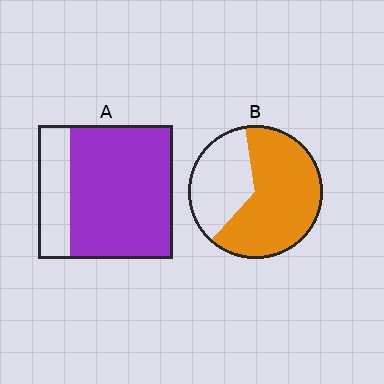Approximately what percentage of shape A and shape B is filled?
A is approximately 75% and B is approximately 65%.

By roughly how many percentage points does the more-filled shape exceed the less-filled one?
By roughly 10 percentage points (A over B).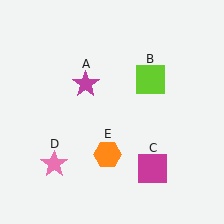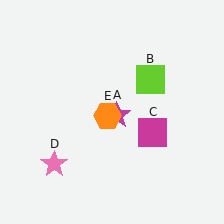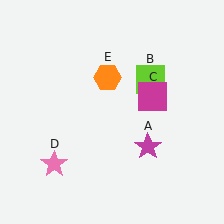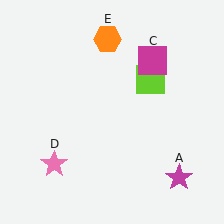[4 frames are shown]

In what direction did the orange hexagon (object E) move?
The orange hexagon (object E) moved up.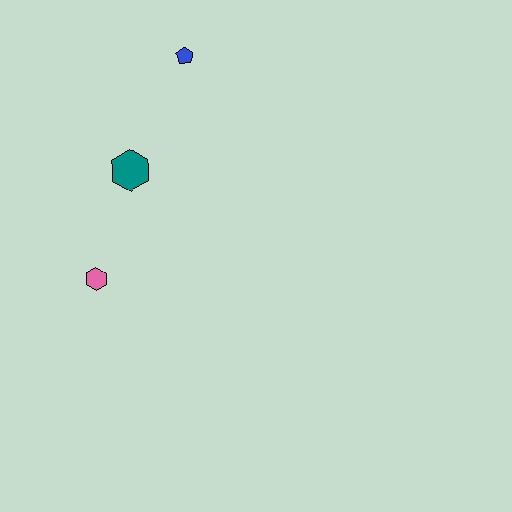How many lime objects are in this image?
There are no lime objects.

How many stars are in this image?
There are no stars.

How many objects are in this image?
There are 3 objects.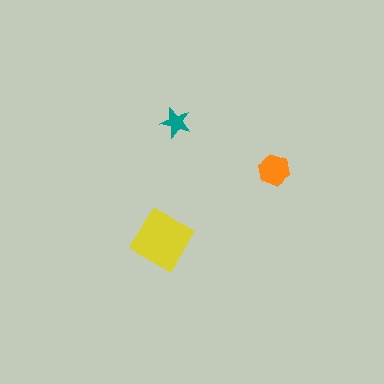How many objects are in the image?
There are 3 objects in the image.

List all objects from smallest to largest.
The teal star, the orange hexagon, the yellow diamond.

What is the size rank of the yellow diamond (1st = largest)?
1st.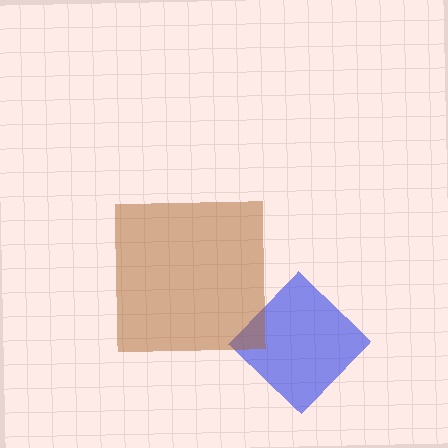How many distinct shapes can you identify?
There are 2 distinct shapes: a blue diamond, a brown square.